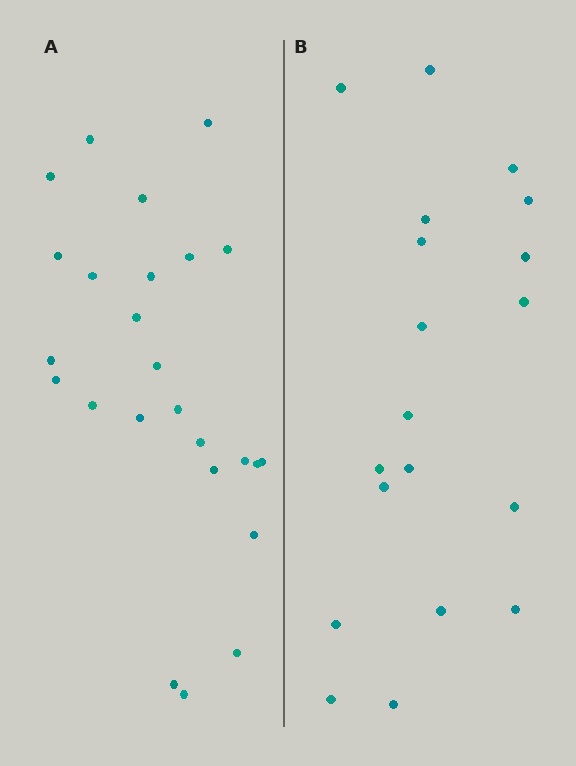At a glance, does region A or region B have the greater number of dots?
Region A (the left region) has more dots.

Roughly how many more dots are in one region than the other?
Region A has about 6 more dots than region B.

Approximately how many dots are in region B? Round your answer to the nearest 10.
About 20 dots. (The exact count is 19, which rounds to 20.)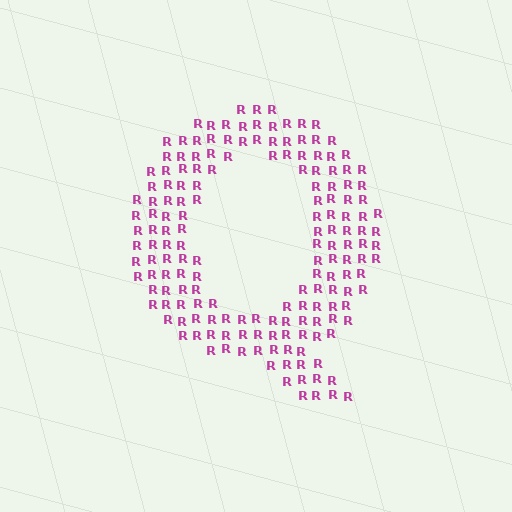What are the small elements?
The small elements are letter R's.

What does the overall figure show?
The overall figure shows the letter Q.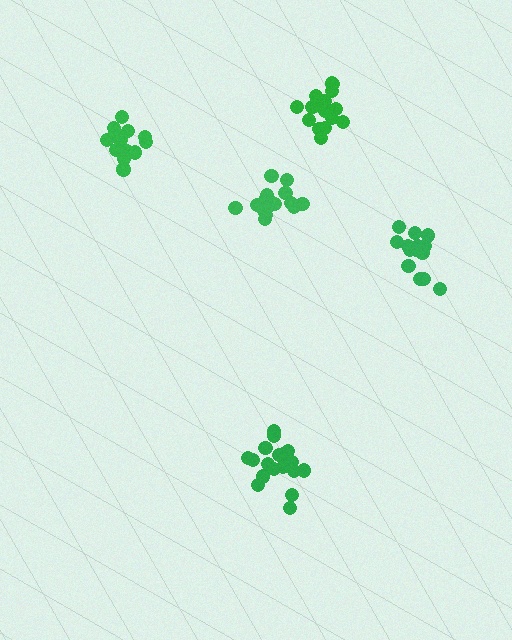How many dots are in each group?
Group 1: 15 dots, Group 2: 16 dots, Group 3: 17 dots, Group 4: 20 dots, Group 5: 16 dots (84 total).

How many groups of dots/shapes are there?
There are 5 groups.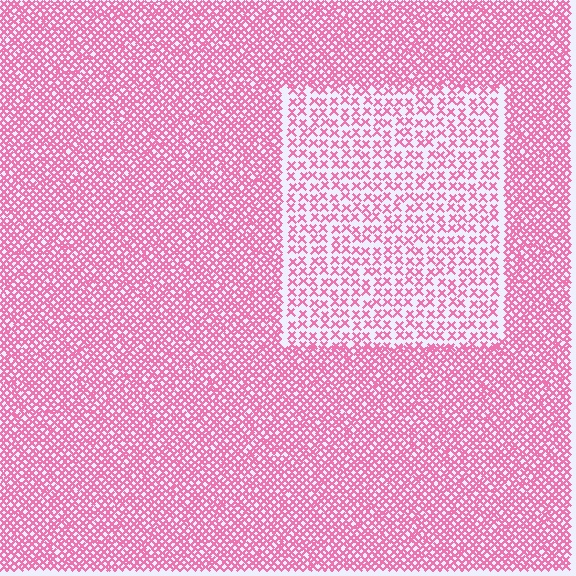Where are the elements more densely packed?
The elements are more densely packed outside the rectangle boundary.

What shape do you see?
I see a rectangle.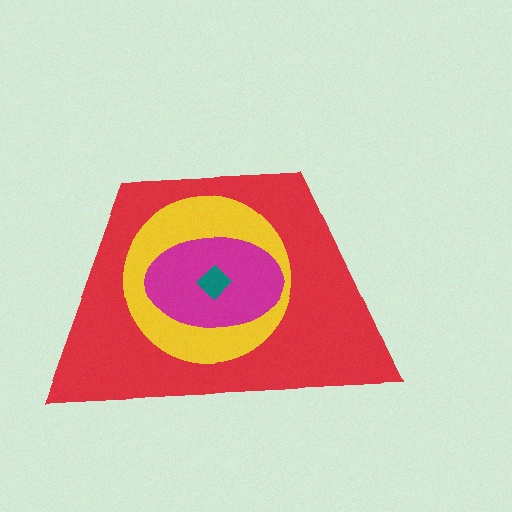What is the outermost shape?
The red trapezoid.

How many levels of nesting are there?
4.